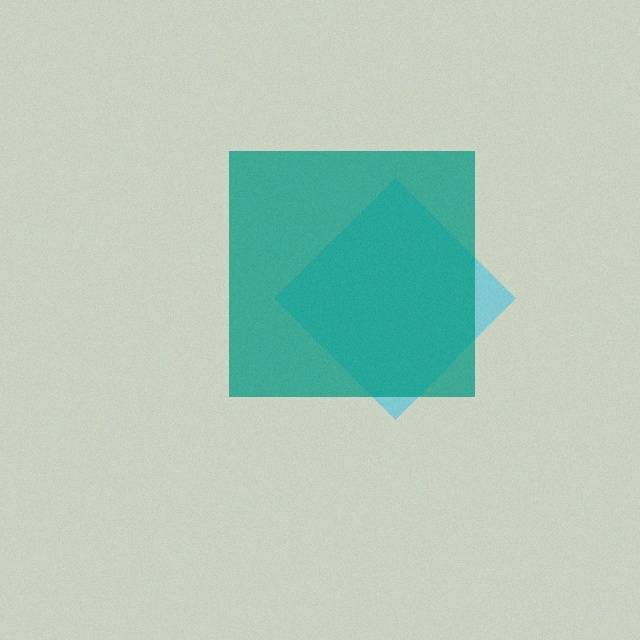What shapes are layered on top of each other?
The layered shapes are: a cyan diamond, a teal square.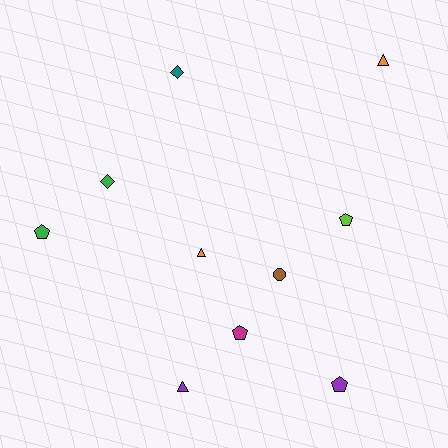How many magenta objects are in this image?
There is 1 magenta object.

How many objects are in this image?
There are 10 objects.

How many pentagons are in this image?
There are 4 pentagons.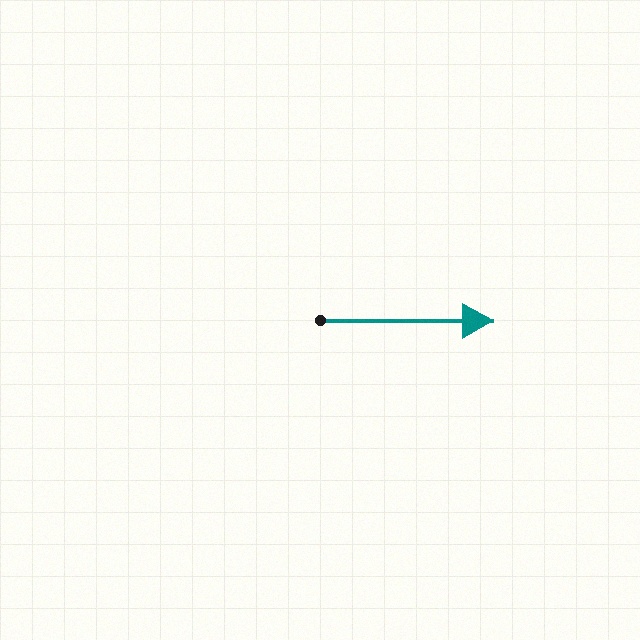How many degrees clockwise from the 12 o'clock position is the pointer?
Approximately 90 degrees.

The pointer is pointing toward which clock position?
Roughly 3 o'clock.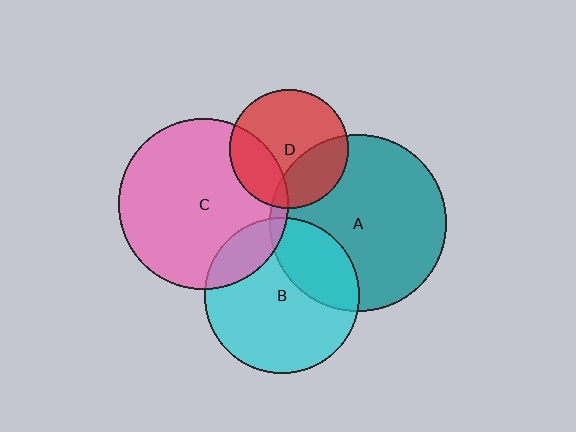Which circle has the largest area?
Circle A (teal).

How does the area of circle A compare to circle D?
Approximately 2.2 times.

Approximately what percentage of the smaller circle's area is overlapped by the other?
Approximately 25%.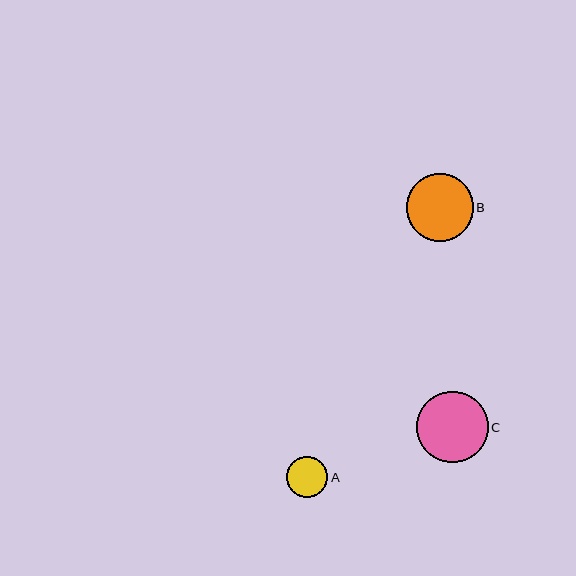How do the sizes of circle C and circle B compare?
Circle C and circle B are approximately the same size.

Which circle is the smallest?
Circle A is the smallest with a size of approximately 41 pixels.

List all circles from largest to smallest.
From largest to smallest: C, B, A.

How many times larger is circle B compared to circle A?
Circle B is approximately 1.6 times the size of circle A.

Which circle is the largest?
Circle C is the largest with a size of approximately 72 pixels.